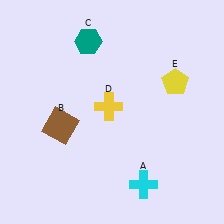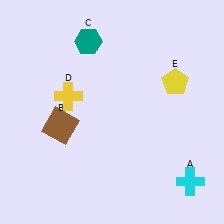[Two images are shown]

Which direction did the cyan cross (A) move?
The cyan cross (A) moved right.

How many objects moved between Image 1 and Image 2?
2 objects moved between the two images.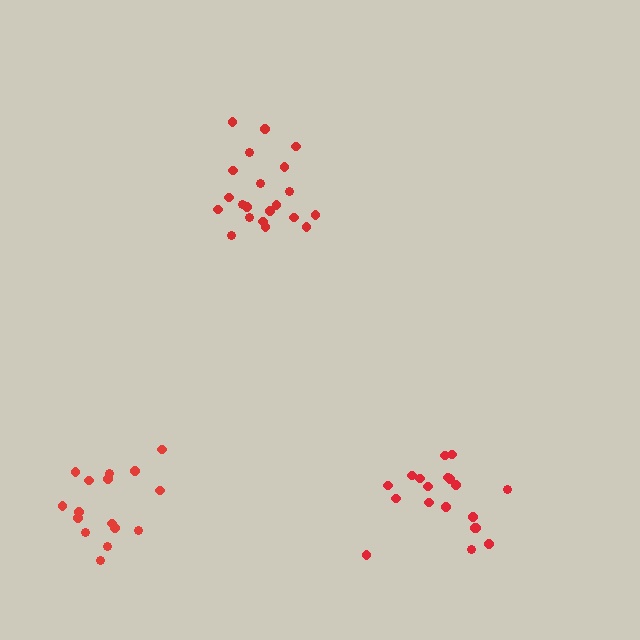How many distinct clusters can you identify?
There are 3 distinct clusters.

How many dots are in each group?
Group 1: 16 dots, Group 2: 21 dots, Group 3: 19 dots (56 total).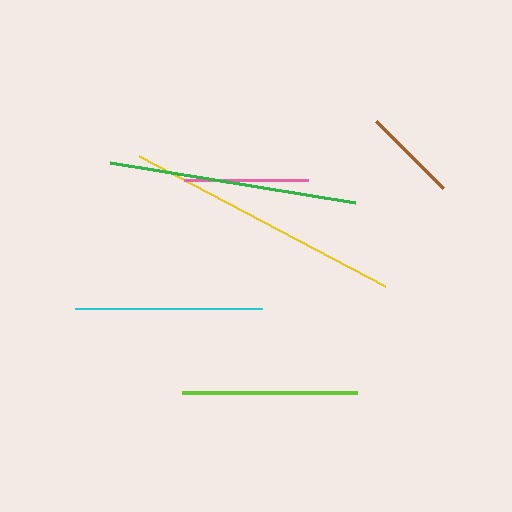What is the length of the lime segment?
The lime segment is approximately 175 pixels long.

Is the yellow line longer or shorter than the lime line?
The yellow line is longer than the lime line.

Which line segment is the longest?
The yellow line is the longest at approximately 278 pixels.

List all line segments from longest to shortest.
From longest to shortest: yellow, green, cyan, lime, pink, brown.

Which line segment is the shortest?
The brown line is the shortest at approximately 95 pixels.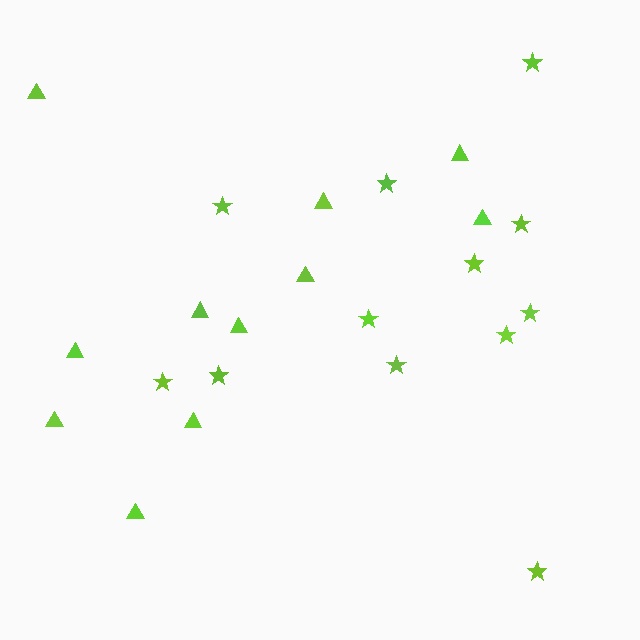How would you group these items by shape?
There are 2 groups: one group of triangles (11) and one group of stars (12).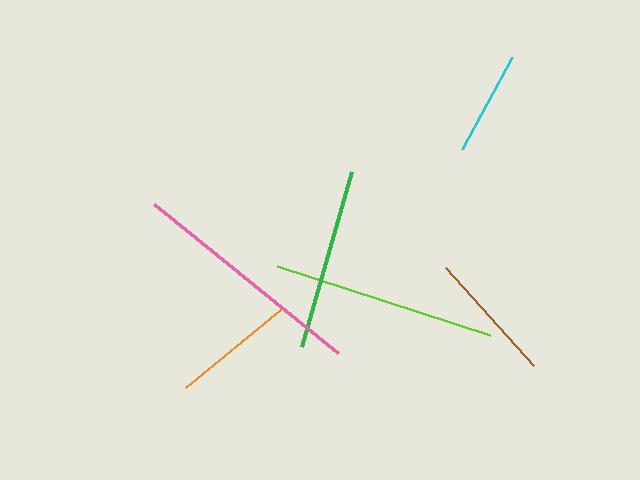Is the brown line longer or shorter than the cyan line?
The brown line is longer than the cyan line.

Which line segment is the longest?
The pink line is the longest at approximately 236 pixels.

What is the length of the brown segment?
The brown segment is approximately 132 pixels long.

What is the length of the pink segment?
The pink segment is approximately 236 pixels long.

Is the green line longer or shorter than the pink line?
The pink line is longer than the green line.